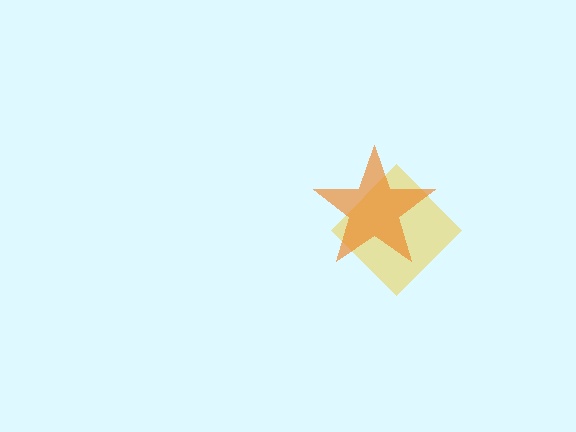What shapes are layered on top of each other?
The layered shapes are: a yellow diamond, an orange star.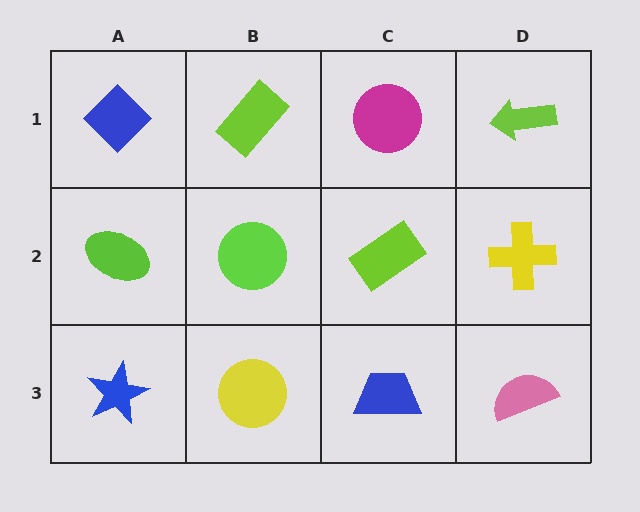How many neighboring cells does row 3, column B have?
3.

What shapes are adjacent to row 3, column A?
A lime ellipse (row 2, column A), a yellow circle (row 3, column B).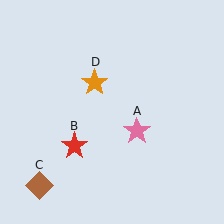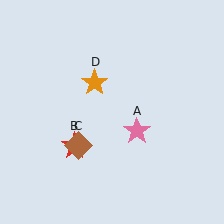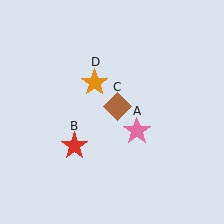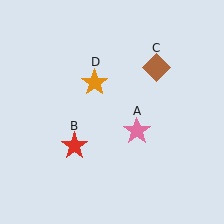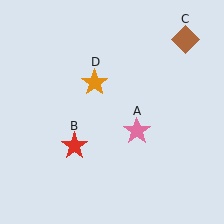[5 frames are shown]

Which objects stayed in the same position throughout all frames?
Pink star (object A) and red star (object B) and orange star (object D) remained stationary.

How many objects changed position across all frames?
1 object changed position: brown diamond (object C).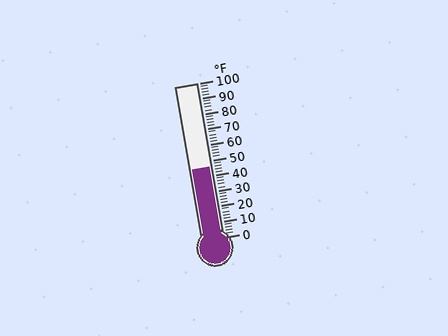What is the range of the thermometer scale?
The thermometer scale ranges from 0°F to 100°F.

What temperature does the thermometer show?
The thermometer shows approximately 46°F.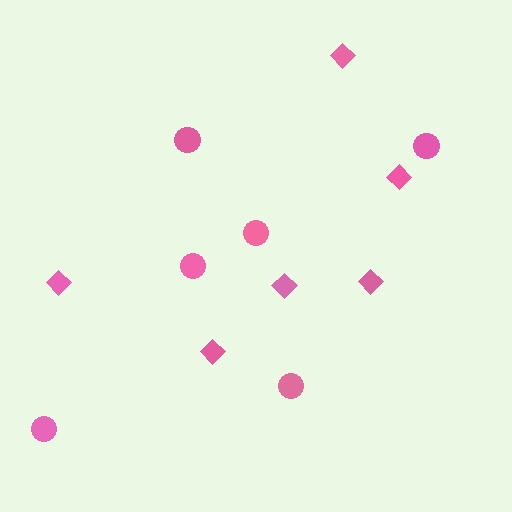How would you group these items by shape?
There are 2 groups: one group of circles (6) and one group of diamonds (6).